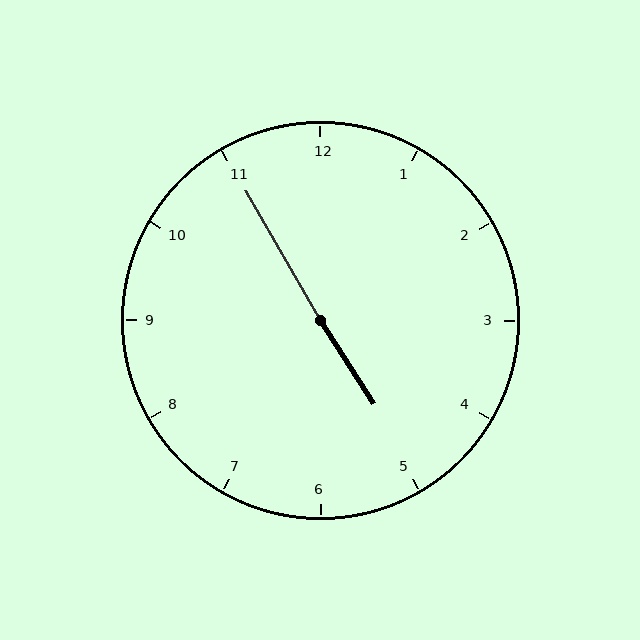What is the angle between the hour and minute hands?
Approximately 178 degrees.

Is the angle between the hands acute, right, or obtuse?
It is obtuse.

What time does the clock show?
4:55.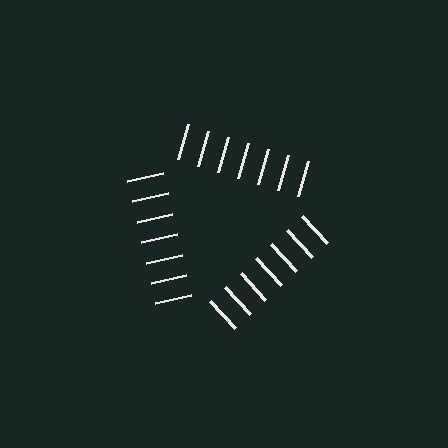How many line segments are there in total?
21 — 7 along each of the 3 edges.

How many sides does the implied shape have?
3 sides — the line-ends trace a triangle.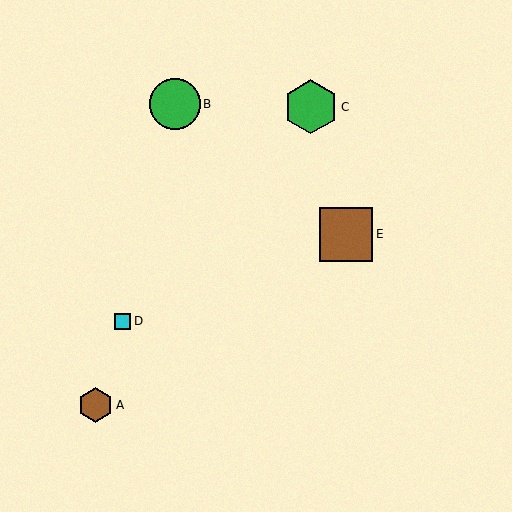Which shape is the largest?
The green hexagon (labeled C) is the largest.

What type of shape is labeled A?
Shape A is a brown hexagon.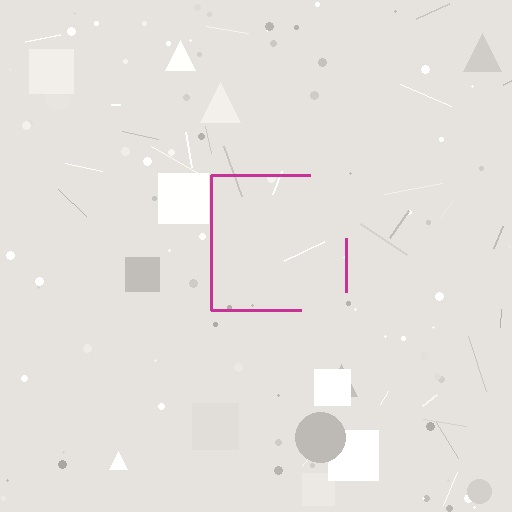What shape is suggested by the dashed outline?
The dashed outline suggests a square.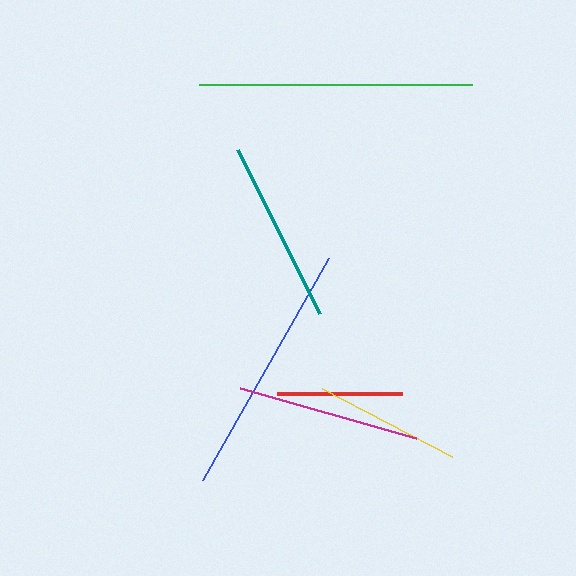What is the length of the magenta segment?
The magenta segment is approximately 182 pixels long.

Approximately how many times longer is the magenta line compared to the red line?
The magenta line is approximately 1.5 times the length of the red line.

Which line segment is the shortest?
The red line is the shortest at approximately 126 pixels.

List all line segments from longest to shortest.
From longest to shortest: green, blue, teal, magenta, yellow, red.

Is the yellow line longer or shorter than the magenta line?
The magenta line is longer than the yellow line.